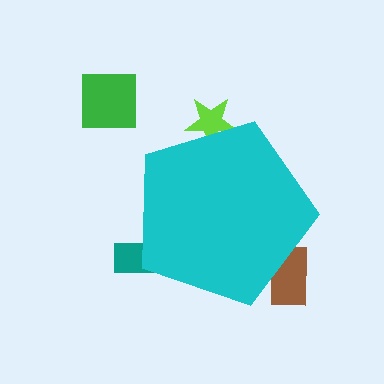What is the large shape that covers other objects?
A cyan pentagon.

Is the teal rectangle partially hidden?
Yes, the teal rectangle is partially hidden behind the cyan pentagon.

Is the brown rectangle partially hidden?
Yes, the brown rectangle is partially hidden behind the cyan pentagon.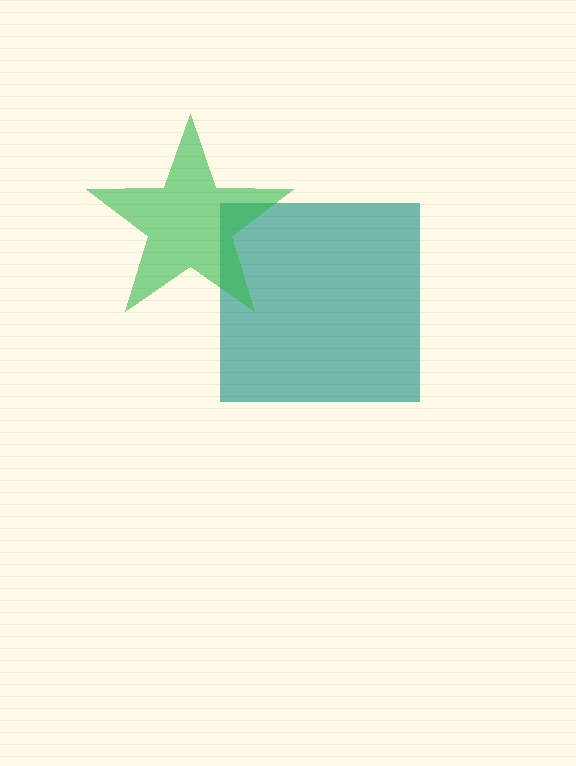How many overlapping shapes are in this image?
There are 2 overlapping shapes in the image.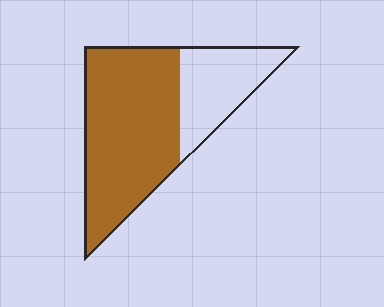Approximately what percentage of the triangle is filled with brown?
Approximately 70%.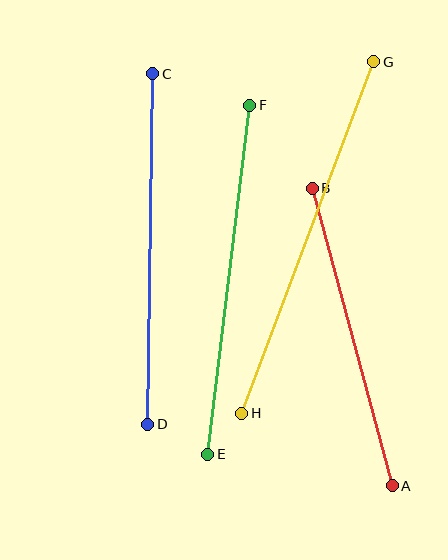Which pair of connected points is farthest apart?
Points G and H are farthest apart.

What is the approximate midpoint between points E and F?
The midpoint is at approximately (229, 280) pixels.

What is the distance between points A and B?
The distance is approximately 308 pixels.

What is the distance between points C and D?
The distance is approximately 351 pixels.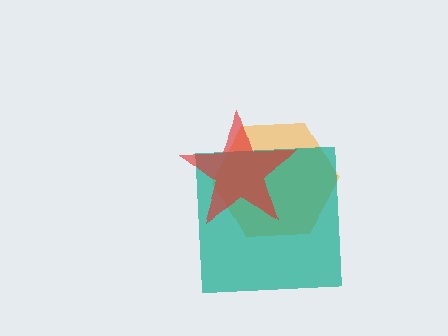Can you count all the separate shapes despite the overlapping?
Yes, there are 3 separate shapes.